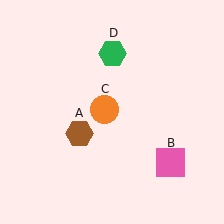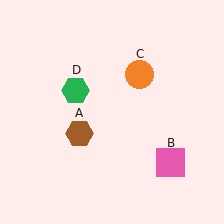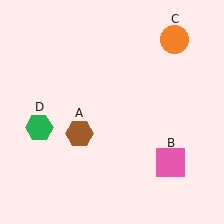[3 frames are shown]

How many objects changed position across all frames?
2 objects changed position: orange circle (object C), green hexagon (object D).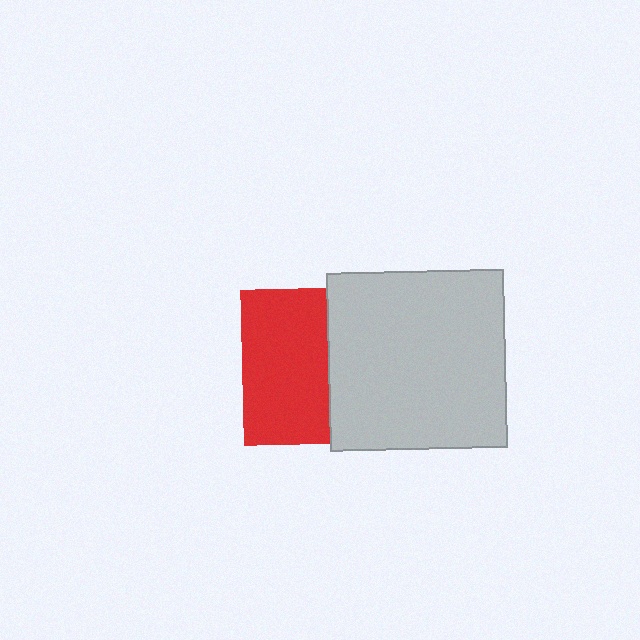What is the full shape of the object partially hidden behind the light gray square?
The partially hidden object is a red square.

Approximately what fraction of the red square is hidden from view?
Roughly 45% of the red square is hidden behind the light gray square.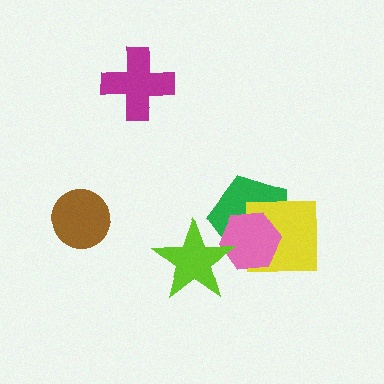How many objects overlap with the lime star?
2 objects overlap with the lime star.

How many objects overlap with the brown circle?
0 objects overlap with the brown circle.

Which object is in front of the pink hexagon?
The lime star is in front of the pink hexagon.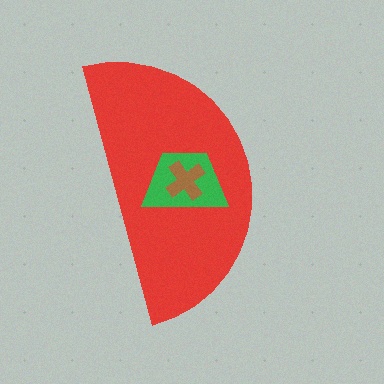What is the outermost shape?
The red semicircle.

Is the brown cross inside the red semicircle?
Yes.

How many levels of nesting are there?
3.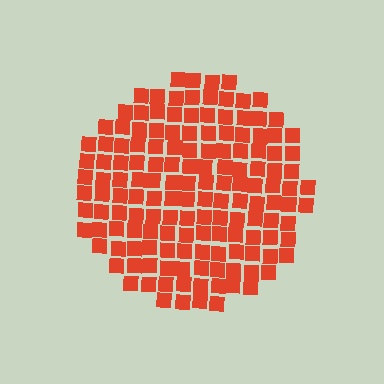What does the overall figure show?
The overall figure shows a circle.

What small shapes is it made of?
It is made of small squares.